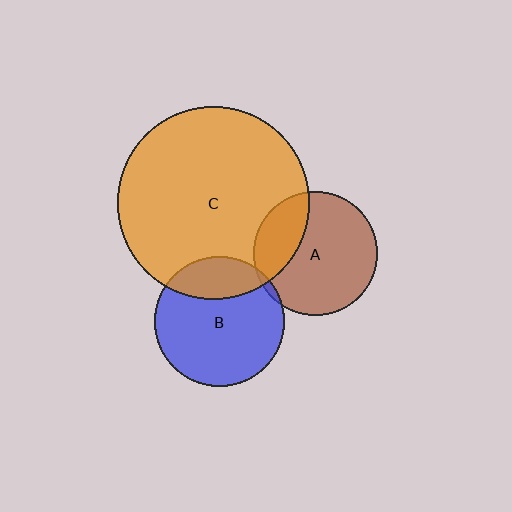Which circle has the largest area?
Circle C (orange).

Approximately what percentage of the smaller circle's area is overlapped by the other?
Approximately 25%.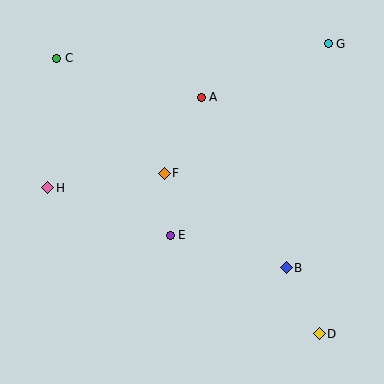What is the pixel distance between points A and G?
The distance between A and G is 138 pixels.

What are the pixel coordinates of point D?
Point D is at (319, 334).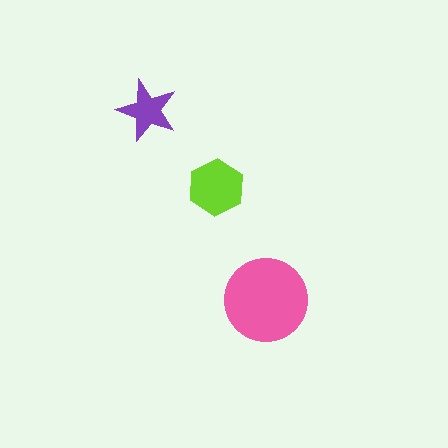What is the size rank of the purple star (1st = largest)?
3rd.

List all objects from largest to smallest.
The pink circle, the lime hexagon, the purple star.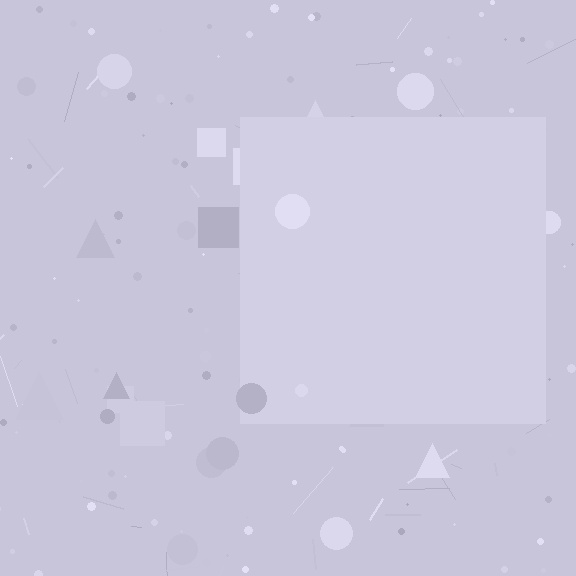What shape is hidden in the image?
A square is hidden in the image.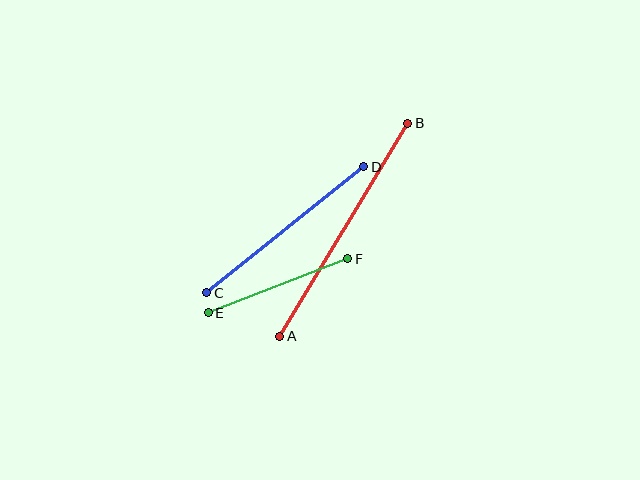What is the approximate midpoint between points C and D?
The midpoint is at approximately (285, 230) pixels.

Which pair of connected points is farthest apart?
Points A and B are farthest apart.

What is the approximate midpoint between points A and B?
The midpoint is at approximately (344, 230) pixels.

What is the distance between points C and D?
The distance is approximately 201 pixels.